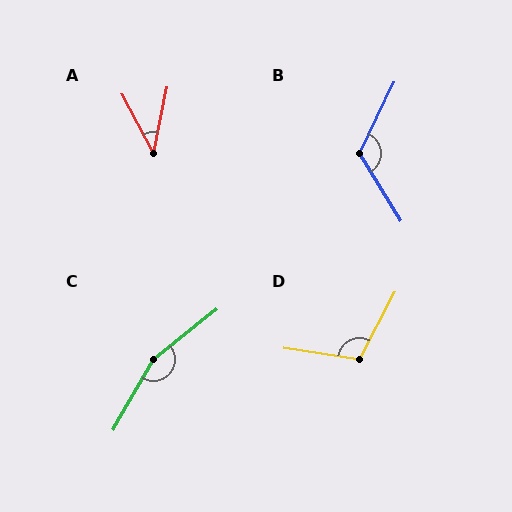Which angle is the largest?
C, at approximately 158 degrees.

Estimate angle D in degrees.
Approximately 109 degrees.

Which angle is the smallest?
A, at approximately 39 degrees.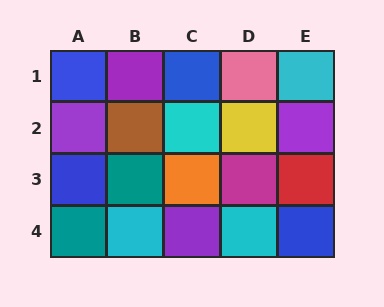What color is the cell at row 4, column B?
Cyan.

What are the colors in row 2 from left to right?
Purple, brown, cyan, yellow, purple.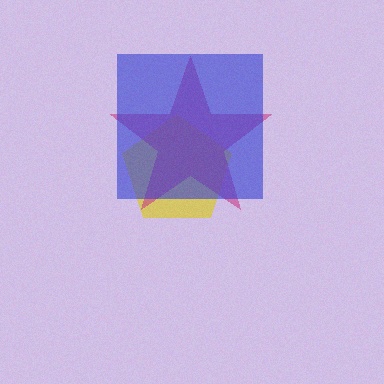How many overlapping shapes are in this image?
There are 3 overlapping shapes in the image.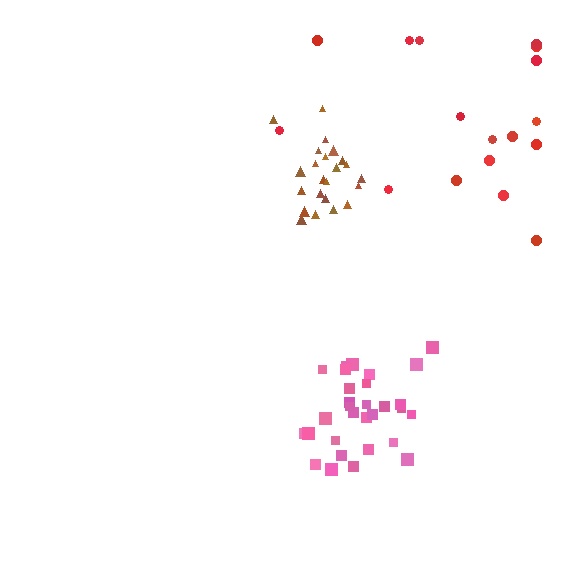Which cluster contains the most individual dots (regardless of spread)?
Pink (30).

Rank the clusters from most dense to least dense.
brown, pink, red.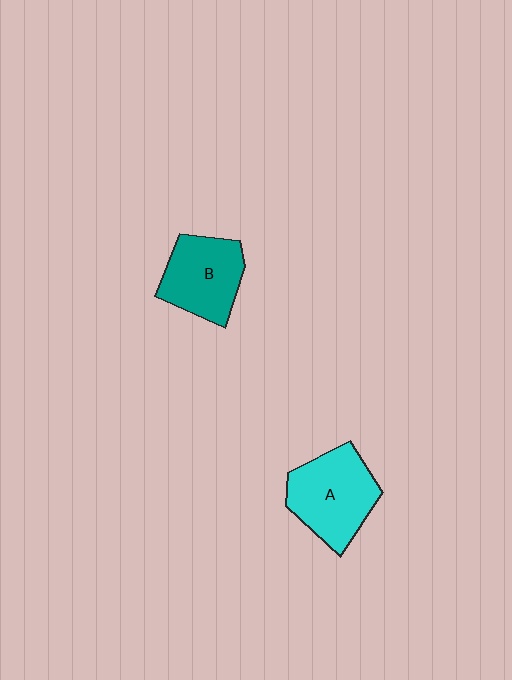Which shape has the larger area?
Shape A (cyan).